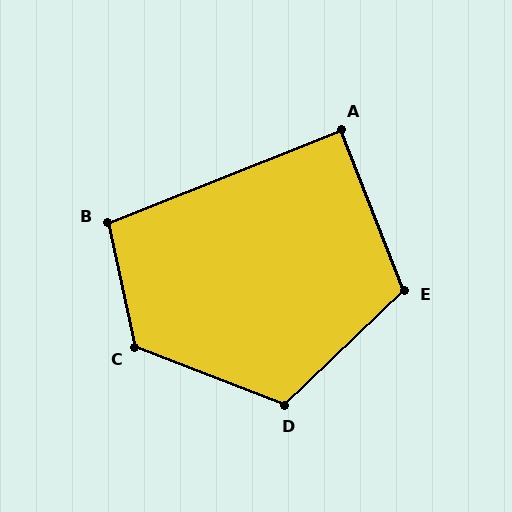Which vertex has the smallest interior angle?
A, at approximately 90 degrees.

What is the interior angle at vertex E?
Approximately 112 degrees (obtuse).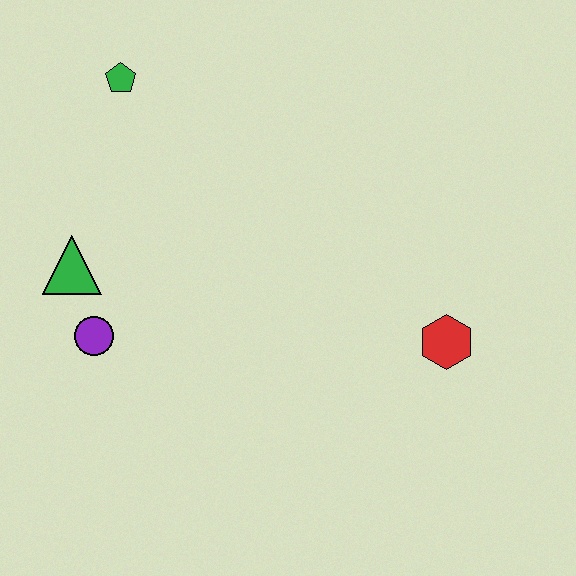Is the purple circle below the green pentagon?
Yes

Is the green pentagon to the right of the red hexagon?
No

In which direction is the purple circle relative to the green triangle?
The purple circle is below the green triangle.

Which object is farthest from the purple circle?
The red hexagon is farthest from the purple circle.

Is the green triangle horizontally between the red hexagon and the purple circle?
No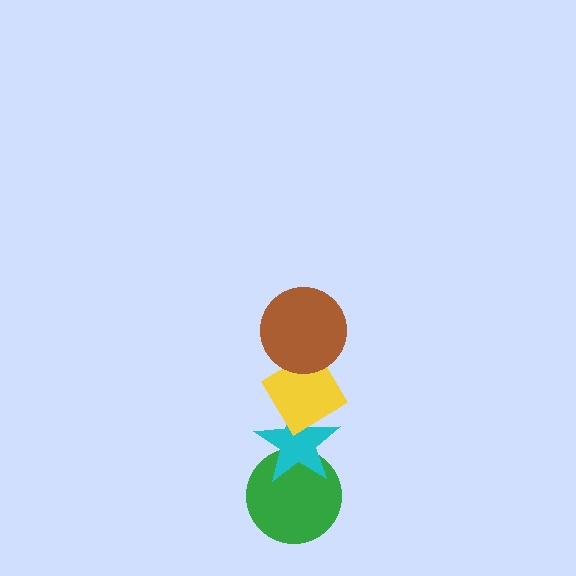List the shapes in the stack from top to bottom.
From top to bottom: the brown circle, the yellow diamond, the cyan star, the green circle.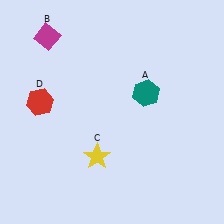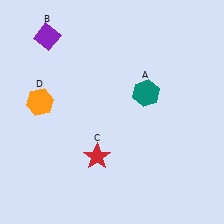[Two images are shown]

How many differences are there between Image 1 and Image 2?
There are 3 differences between the two images.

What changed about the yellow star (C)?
In Image 1, C is yellow. In Image 2, it changed to red.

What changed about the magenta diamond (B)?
In Image 1, B is magenta. In Image 2, it changed to purple.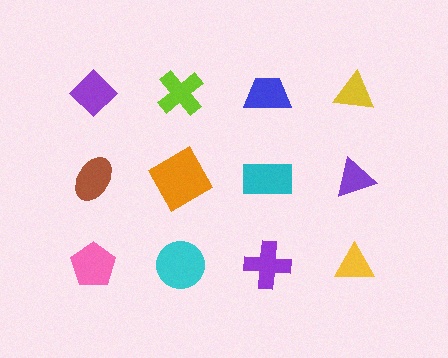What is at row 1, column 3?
A blue trapezoid.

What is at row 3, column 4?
A yellow triangle.